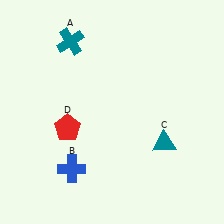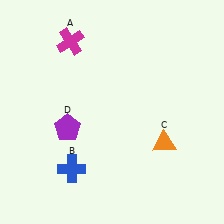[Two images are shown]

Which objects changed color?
A changed from teal to magenta. C changed from teal to orange. D changed from red to purple.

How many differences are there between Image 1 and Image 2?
There are 3 differences between the two images.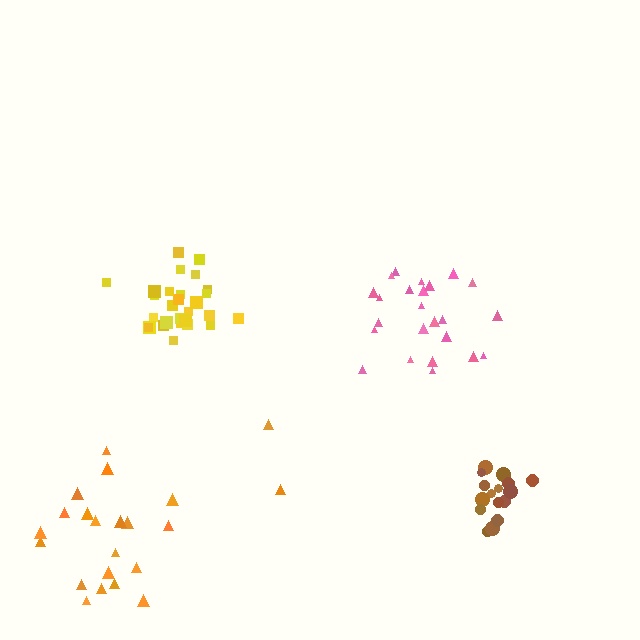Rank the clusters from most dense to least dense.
brown, yellow, pink, orange.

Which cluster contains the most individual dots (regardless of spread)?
Yellow (28).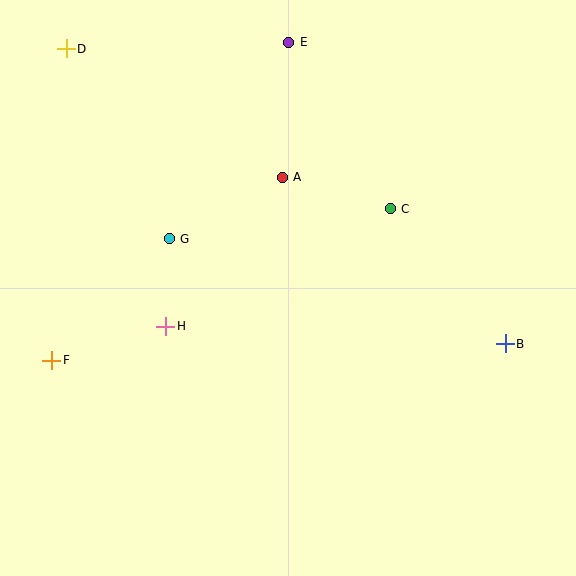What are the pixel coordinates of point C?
Point C is at (390, 209).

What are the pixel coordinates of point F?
Point F is at (52, 360).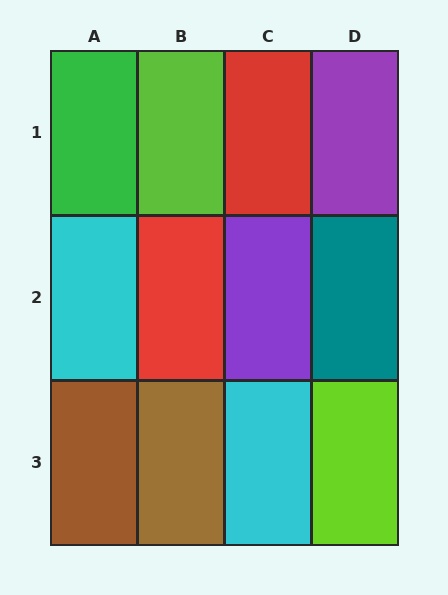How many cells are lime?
2 cells are lime.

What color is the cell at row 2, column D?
Teal.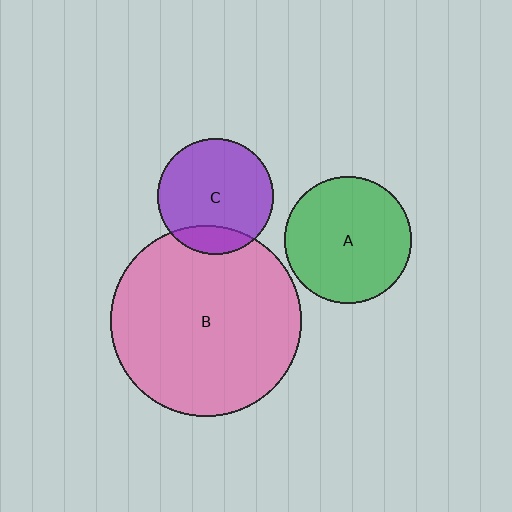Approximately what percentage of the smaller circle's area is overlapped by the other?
Approximately 15%.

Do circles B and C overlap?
Yes.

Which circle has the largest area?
Circle B (pink).